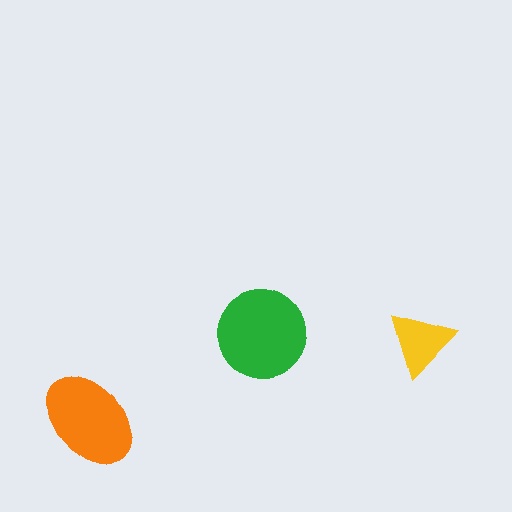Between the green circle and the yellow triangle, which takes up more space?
The green circle.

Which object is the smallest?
The yellow triangle.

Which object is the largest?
The green circle.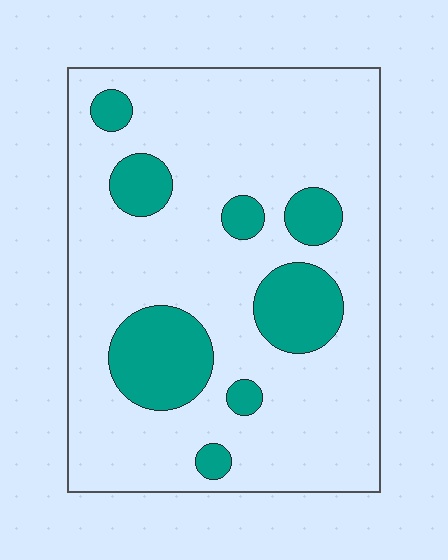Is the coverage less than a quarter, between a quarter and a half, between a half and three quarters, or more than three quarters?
Less than a quarter.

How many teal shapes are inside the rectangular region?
8.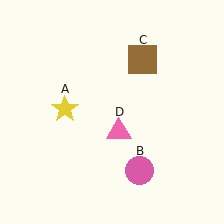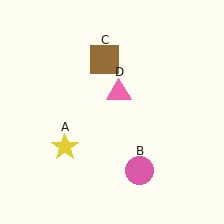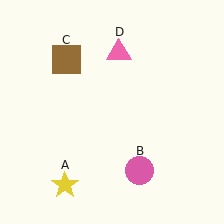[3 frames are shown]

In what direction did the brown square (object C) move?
The brown square (object C) moved left.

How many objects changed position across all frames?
3 objects changed position: yellow star (object A), brown square (object C), pink triangle (object D).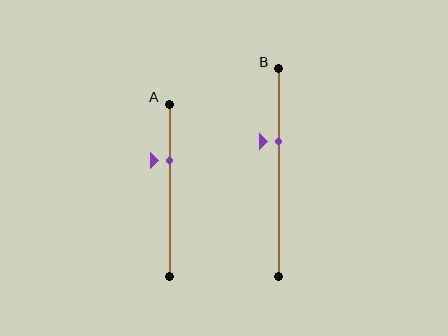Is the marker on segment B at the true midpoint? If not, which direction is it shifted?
No, the marker on segment B is shifted upward by about 15% of the segment length.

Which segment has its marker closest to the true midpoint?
Segment B has its marker closest to the true midpoint.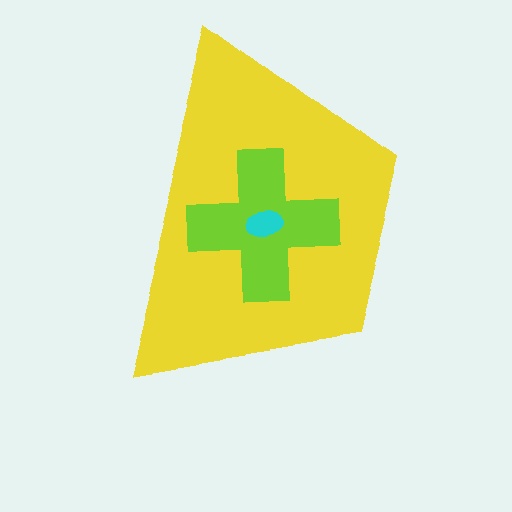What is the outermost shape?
The yellow trapezoid.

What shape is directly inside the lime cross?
The cyan ellipse.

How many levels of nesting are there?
3.